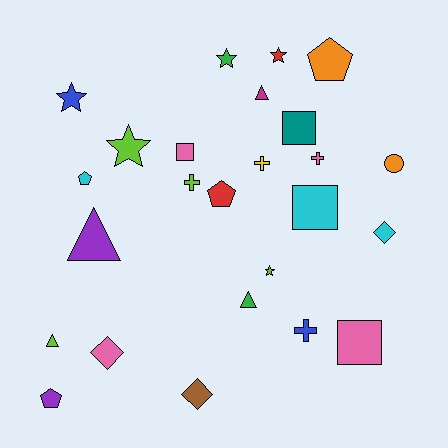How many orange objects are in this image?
There are 2 orange objects.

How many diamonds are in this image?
There are 3 diamonds.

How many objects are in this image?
There are 25 objects.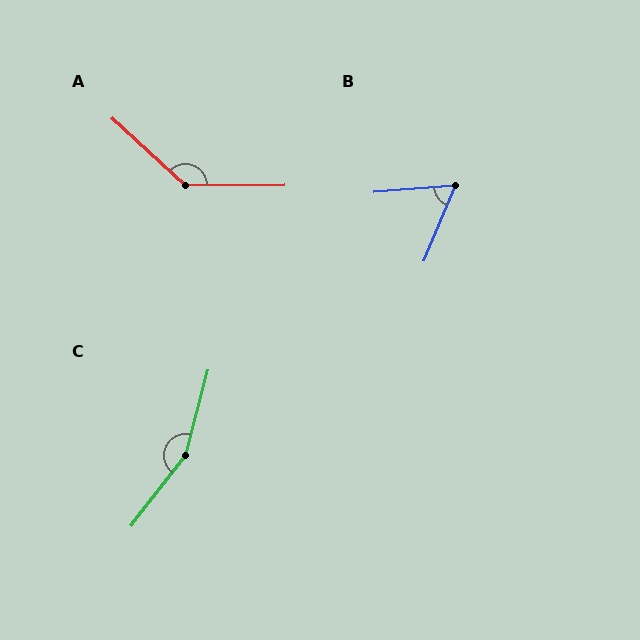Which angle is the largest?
C, at approximately 157 degrees.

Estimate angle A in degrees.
Approximately 137 degrees.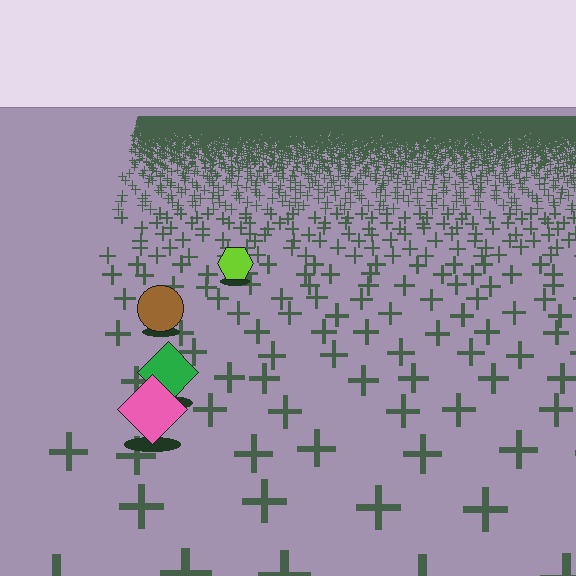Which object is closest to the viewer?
The pink diamond is closest. The texture marks near it are larger and more spread out.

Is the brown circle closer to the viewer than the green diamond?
No. The green diamond is closer — you can tell from the texture gradient: the ground texture is coarser near it.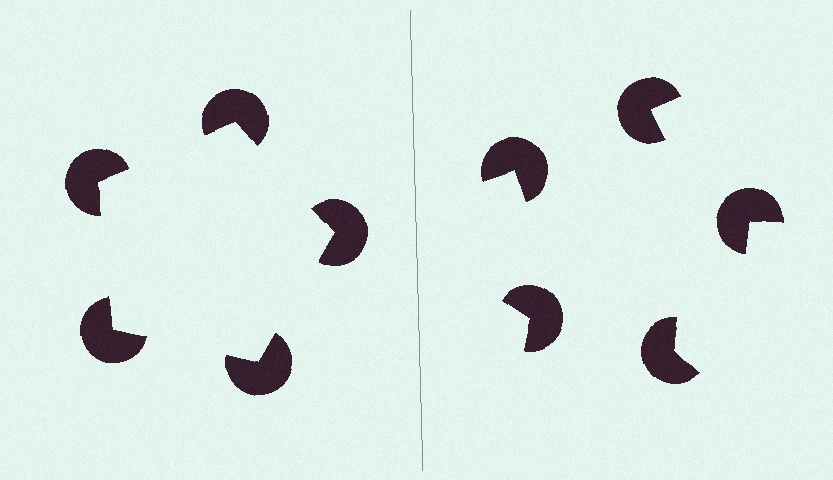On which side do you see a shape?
An illusory pentagon appears on the left side. On the right side the wedge cuts are rotated, so no coherent shape forms.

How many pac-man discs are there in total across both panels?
10 — 5 on each side.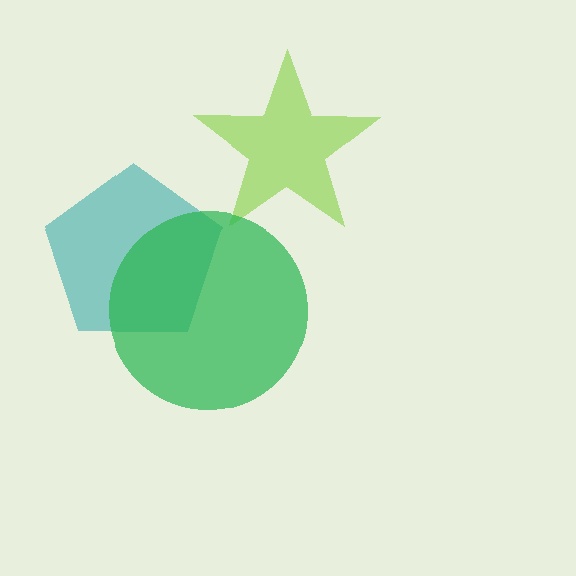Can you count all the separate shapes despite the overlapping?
Yes, there are 3 separate shapes.